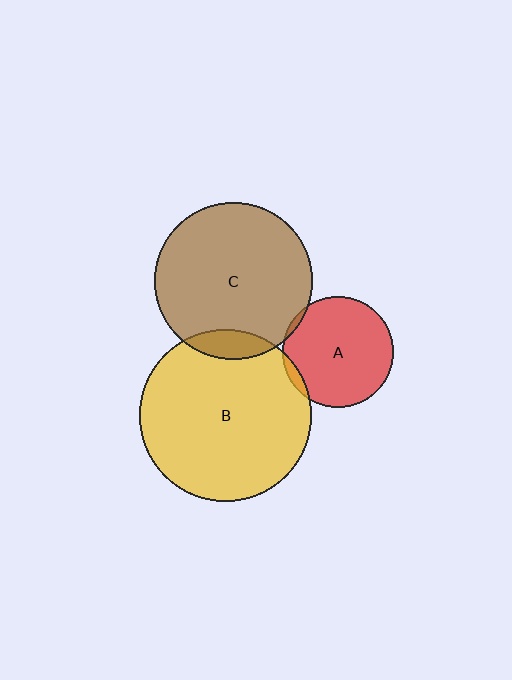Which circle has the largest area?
Circle B (yellow).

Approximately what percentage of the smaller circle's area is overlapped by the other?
Approximately 10%.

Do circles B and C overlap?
Yes.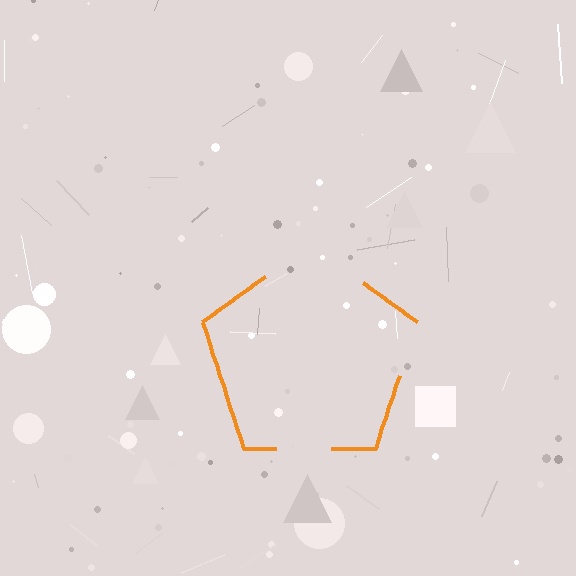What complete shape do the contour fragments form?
The contour fragments form a pentagon.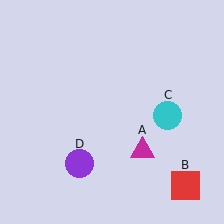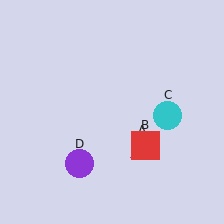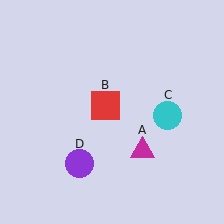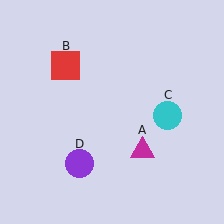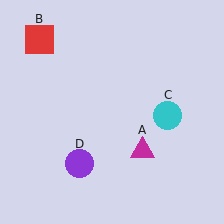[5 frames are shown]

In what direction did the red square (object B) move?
The red square (object B) moved up and to the left.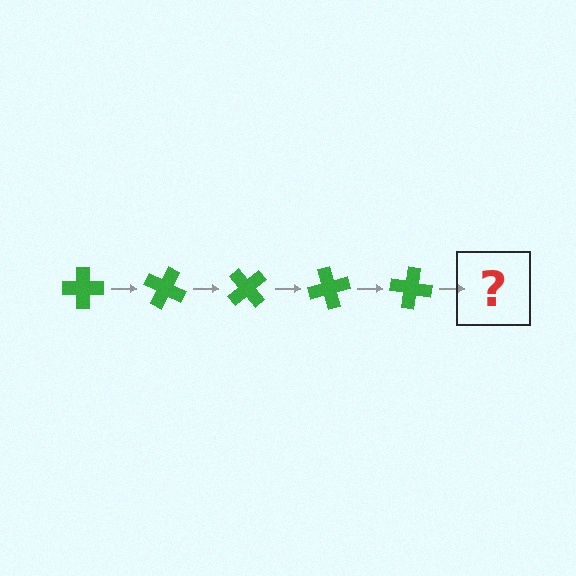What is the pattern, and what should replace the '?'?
The pattern is that the cross rotates 25 degrees each step. The '?' should be a green cross rotated 125 degrees.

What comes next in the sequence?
The next element should be a green cross rotated 125 degrees.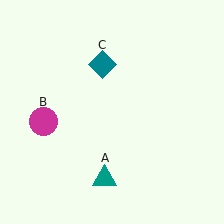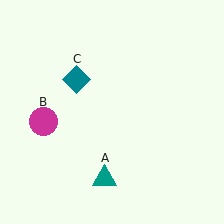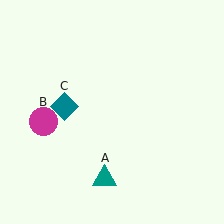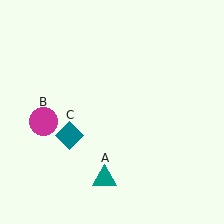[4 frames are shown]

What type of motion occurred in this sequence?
The teal diamond (object C) rotated counterclockwise around the center of the scene.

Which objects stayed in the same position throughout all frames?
Teal triangle (object A) and magenta circle (object B) remained stationary.